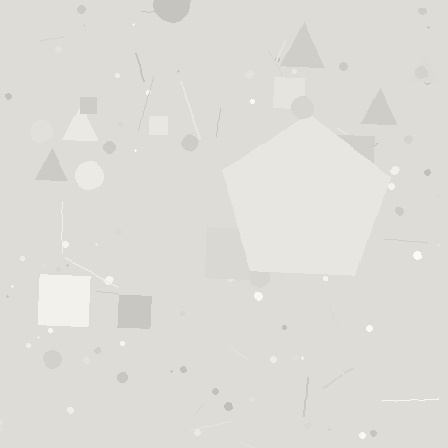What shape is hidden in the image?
A pentagon is hidden in the image.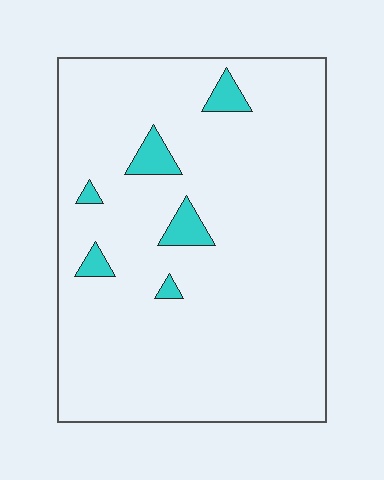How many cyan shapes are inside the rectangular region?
6.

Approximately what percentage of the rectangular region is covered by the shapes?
Approximately 5%.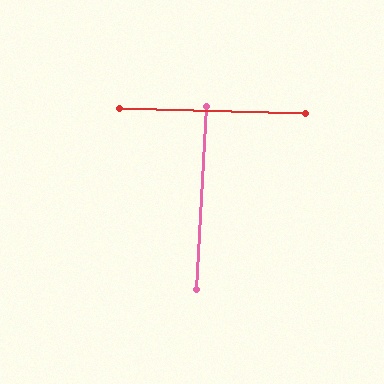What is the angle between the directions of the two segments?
Approximately 88 degrees.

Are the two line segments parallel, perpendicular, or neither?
Perpendicular — they meet at approximately 88°.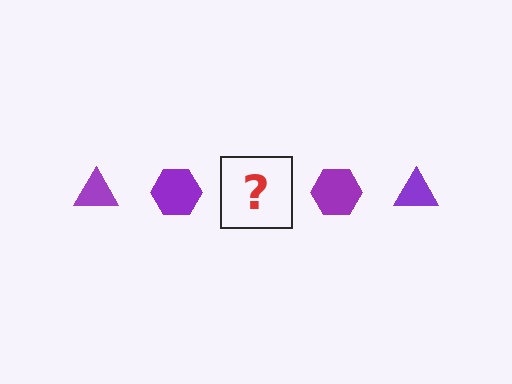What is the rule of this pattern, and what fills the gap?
The rule is that the pattern cycles through triangle, hexagon shapes in purple. The gap should be filled with a purple triangle.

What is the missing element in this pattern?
The missing element is a purple triangle.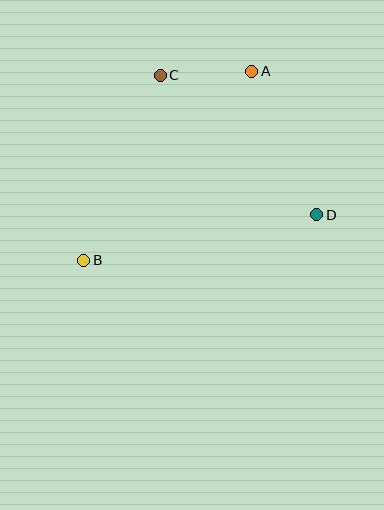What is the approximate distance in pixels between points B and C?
The distance between B and C is approximately 200 pixels.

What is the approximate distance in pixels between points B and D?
The distance between B and D is approximately 238 pixels.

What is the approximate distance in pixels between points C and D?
The distance between C and D is approximately 210 pixels.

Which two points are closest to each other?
Points A and C are closest to each other.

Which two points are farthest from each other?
Points A and B are farthest from each other.